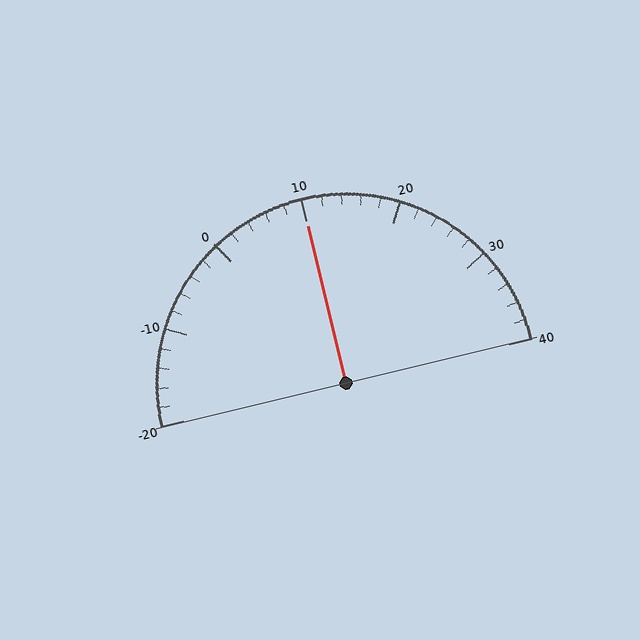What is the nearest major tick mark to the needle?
The nearest major tick mark is 10.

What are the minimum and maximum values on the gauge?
The gauge ranges from -20 to 40.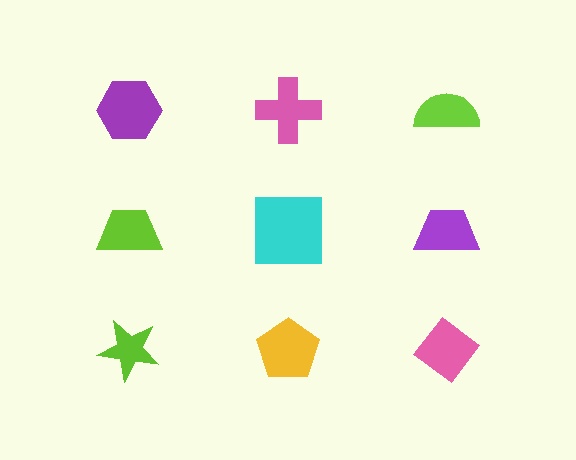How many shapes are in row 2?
3 shapes.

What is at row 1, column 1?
A purple hexagon.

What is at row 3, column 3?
A pink diamond.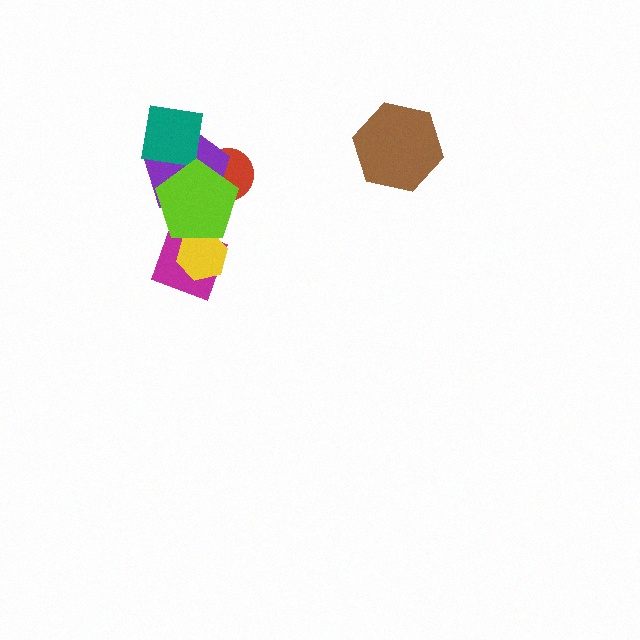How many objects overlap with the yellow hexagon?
2 objects overlap with the yellow hexagon.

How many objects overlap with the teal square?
2 objects overlap with the teal square.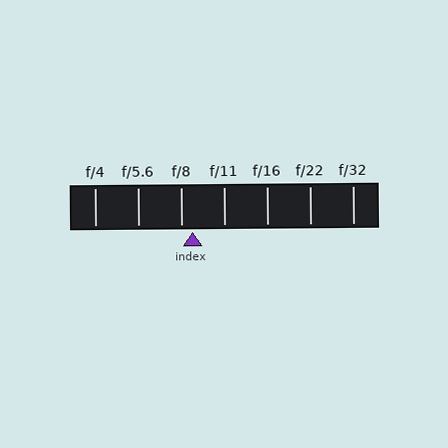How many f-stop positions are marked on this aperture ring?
There are 7 f-stop positions marked.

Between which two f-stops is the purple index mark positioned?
The index mark is between f/8 and f/11.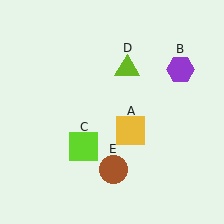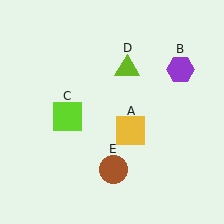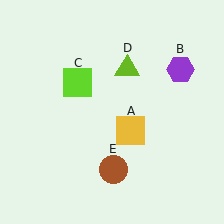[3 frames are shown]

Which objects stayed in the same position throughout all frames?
Yellow square (object A) and purple hexagon (object B) and lime triangle (object D) and brown circle (object E) remained stationary.